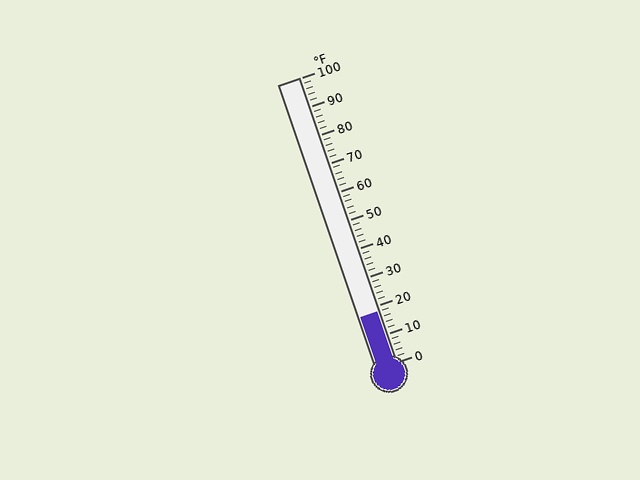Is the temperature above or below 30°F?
The temperature is below 30°F.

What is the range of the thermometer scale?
The thermometer scale ranges from 0°F to 100°F.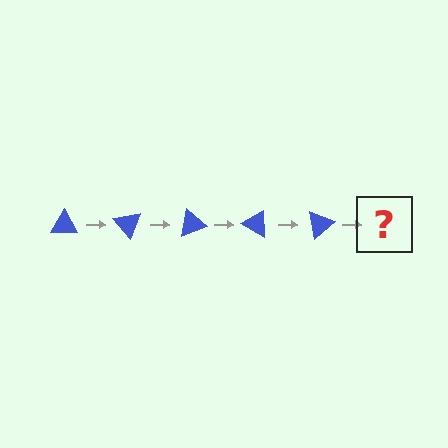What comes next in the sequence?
The next element should be a blue triangle rotated 250 degrees.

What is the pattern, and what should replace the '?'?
The pattern is that the triangle rotates 50 degrees each step. The '?' should be a blue triangle rotated 250 degrees.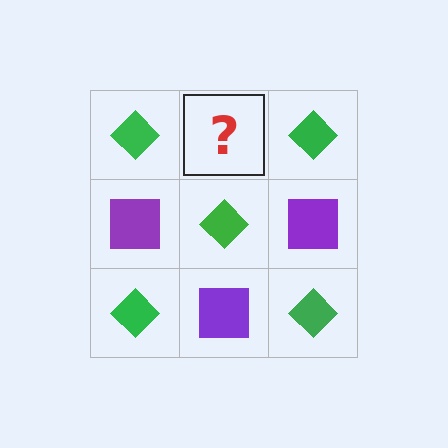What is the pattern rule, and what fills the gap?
The rule is that it alternates green diamond and purple square in a checkerboard pattern. The gap should be filled with a purple square.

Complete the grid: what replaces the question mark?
The question mark should be replaced with a purple square.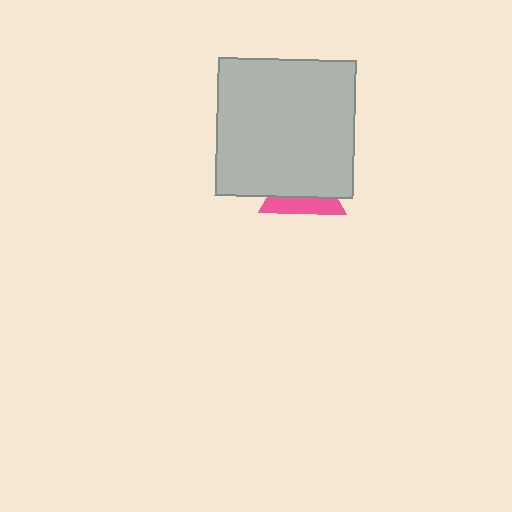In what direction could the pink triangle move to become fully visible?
The pink triangle could move down. That would shift it out from behind the light gray square entirely.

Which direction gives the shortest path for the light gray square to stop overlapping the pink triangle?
Moving up gives the shortest separation.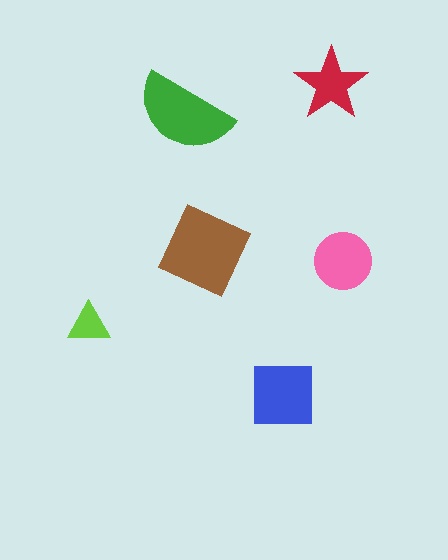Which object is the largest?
The brown diamond.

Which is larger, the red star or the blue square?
The blue square.